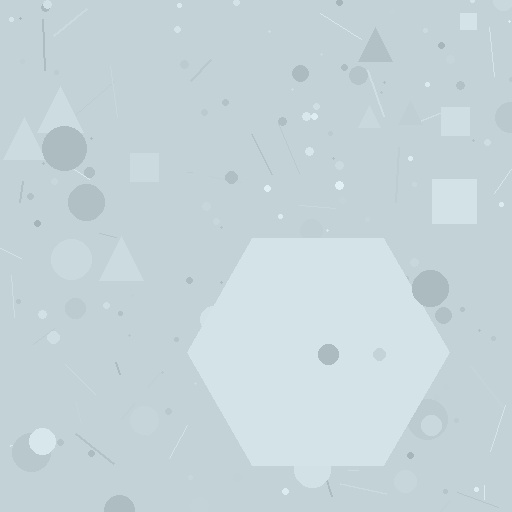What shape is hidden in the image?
A hexagon is hidden in the image.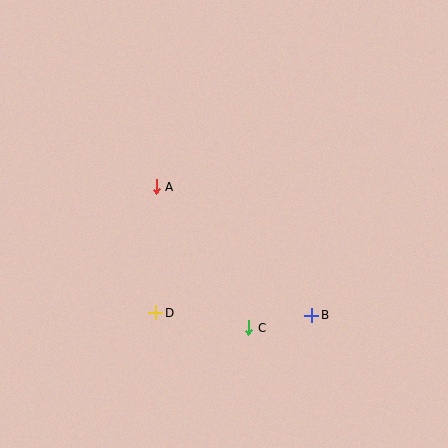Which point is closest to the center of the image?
Point A at (156, 187) is closest to the center.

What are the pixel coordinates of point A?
Point A is at (156, 187).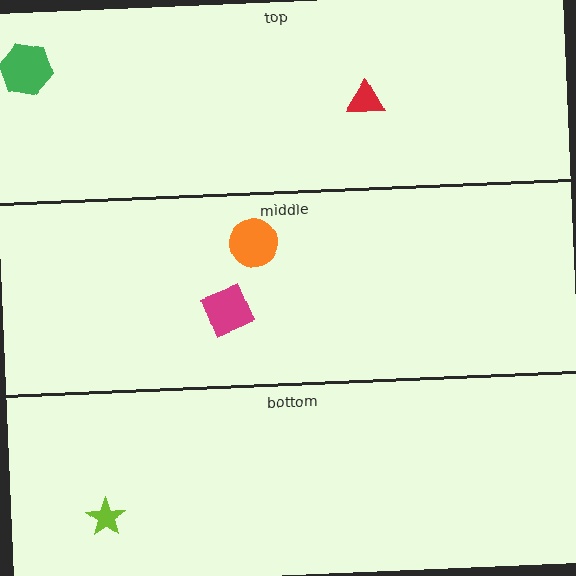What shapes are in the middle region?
The magenta square, the orange circle.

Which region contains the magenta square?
The middle region.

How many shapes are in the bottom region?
1.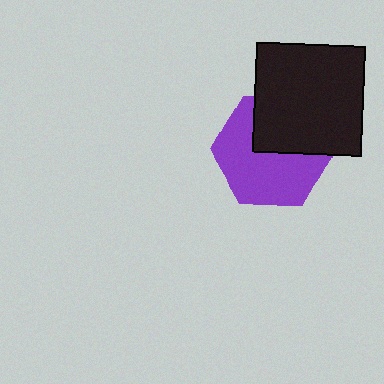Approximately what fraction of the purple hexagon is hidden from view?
Roughly 38% of the purple hexagon is hidden behind the black square.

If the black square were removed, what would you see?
You would see the complete purple hexagon.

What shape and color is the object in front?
The object in front is a black square.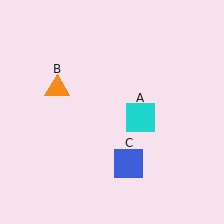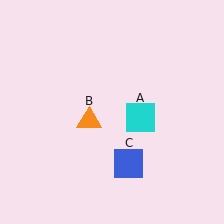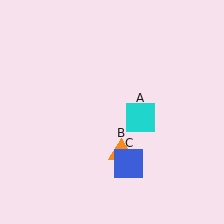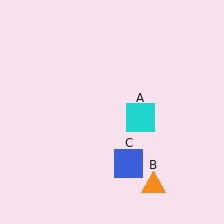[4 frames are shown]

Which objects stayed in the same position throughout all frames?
Cyan square (object A) and blue square (object C) remained stationary.